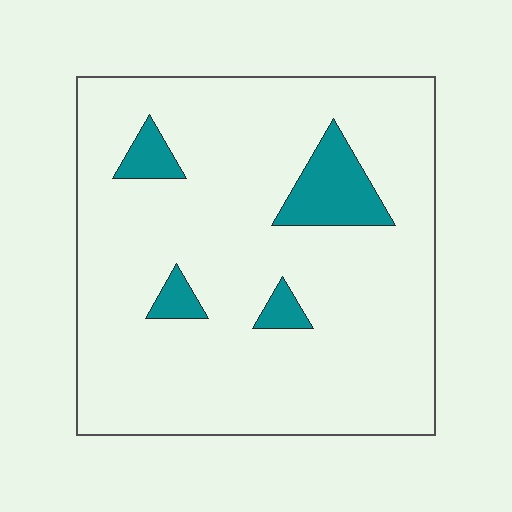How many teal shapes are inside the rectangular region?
4.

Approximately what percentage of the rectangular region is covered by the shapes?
Approximately 10%.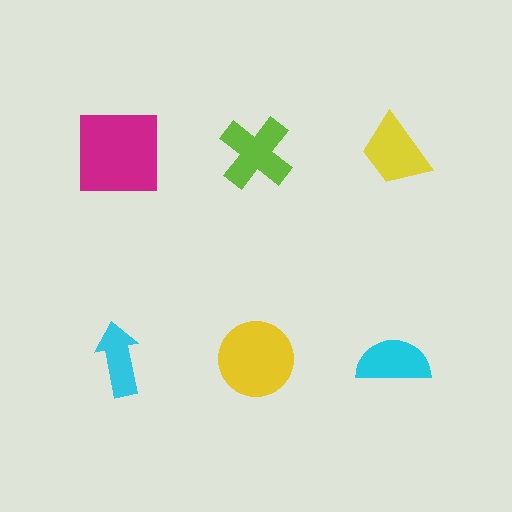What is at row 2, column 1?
A cyan arrow.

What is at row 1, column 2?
A lime cross.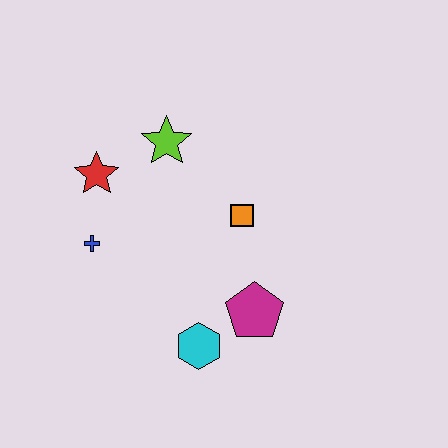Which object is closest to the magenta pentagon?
The cyan hexagon is closest to the magenta pentagon.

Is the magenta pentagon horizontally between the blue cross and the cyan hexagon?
No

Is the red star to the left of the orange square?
Yes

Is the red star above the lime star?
No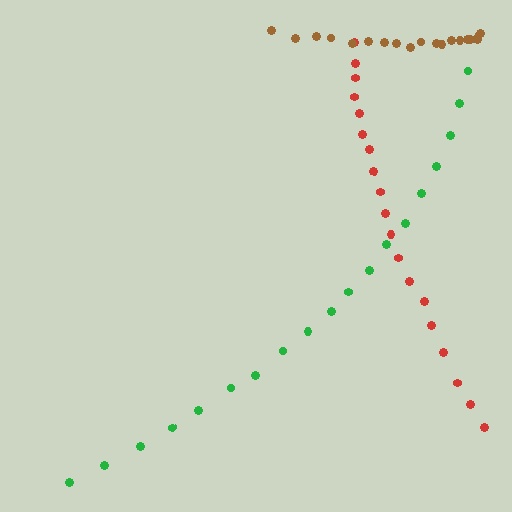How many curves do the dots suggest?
There are 3 distinct paths.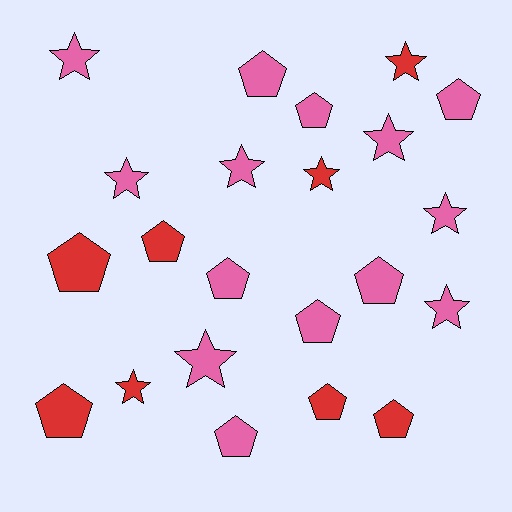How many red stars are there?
There are 3 red stars.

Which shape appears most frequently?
Pentagon, with 12 objects.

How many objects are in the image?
There are 22 objects.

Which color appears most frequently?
Pink, with 14 objects.